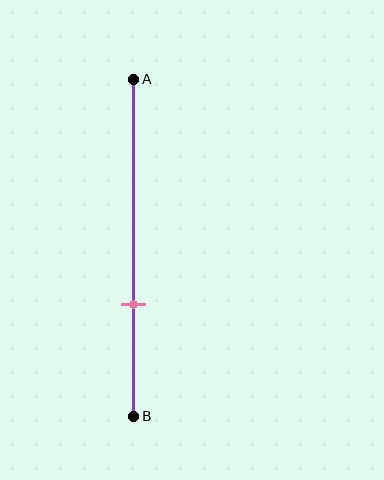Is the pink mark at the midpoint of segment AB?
No, the mark is at about 65% from A, not at the 50% midpoint.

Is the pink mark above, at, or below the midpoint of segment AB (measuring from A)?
The pink mark is below the midpoint of segment AB.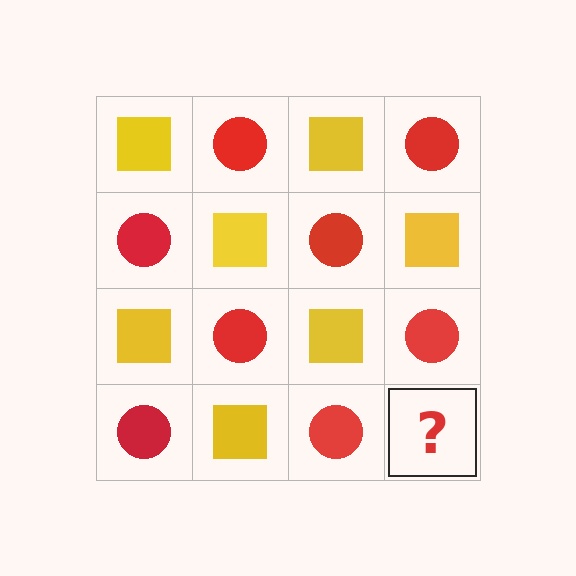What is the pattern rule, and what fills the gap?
The rule is that it alternates yellow square and red circle in a checkerboard pattern. The gap should be filled with a yellow square.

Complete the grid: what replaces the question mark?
The question mark should be replaced with a yellow square.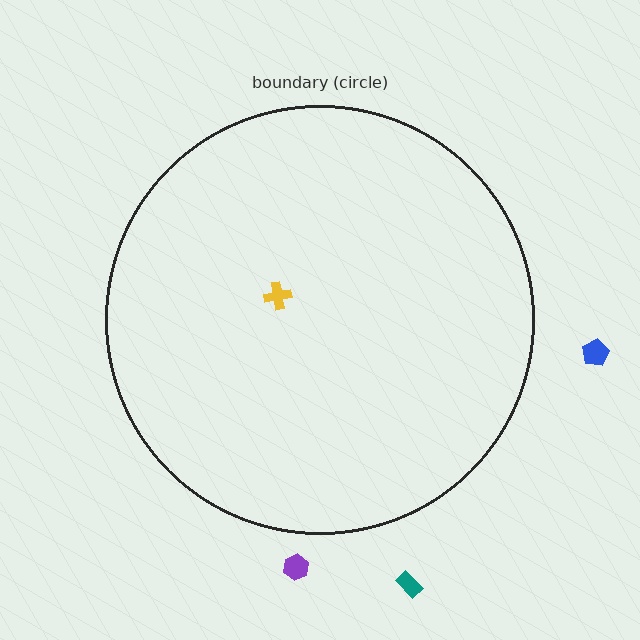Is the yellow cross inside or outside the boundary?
Inside.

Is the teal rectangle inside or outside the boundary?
Outside.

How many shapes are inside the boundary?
1 inside, 3 outside.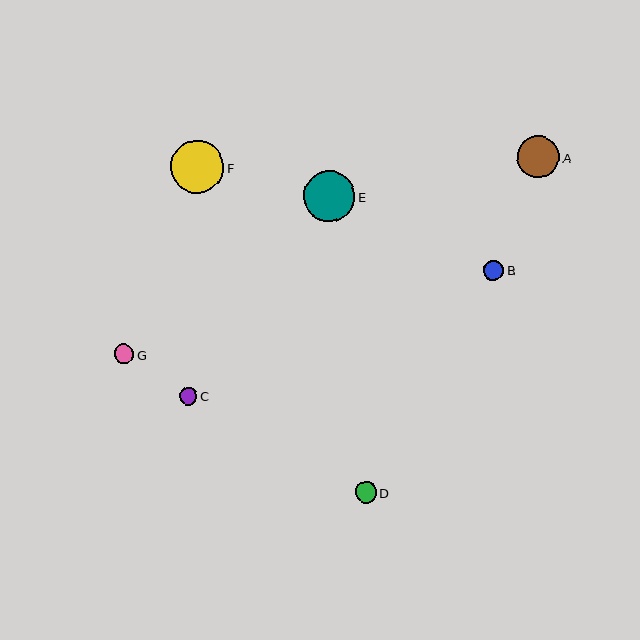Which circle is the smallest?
Circle C is the smallest with a size of approximately 17 pixels.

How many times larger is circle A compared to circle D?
Circle A is approximately 2.0 times the size of circle D.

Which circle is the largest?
Circle F is the largest with a size of approximately 54 pixels.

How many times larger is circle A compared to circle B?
Circle A is approximately 2.1 times the size of circle B.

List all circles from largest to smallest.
From largest to smallest: F, E, A, D, B, G, C.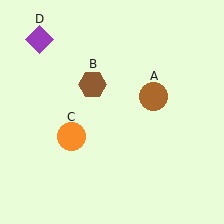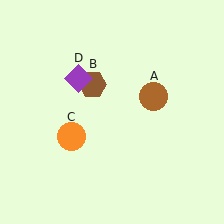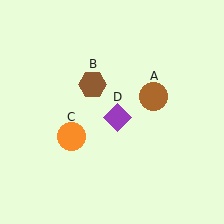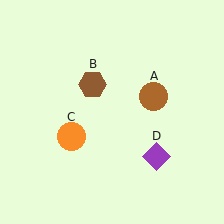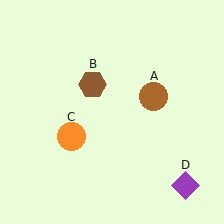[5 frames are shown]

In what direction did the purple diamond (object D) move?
The purple diamond (object D) moved down and to the right.